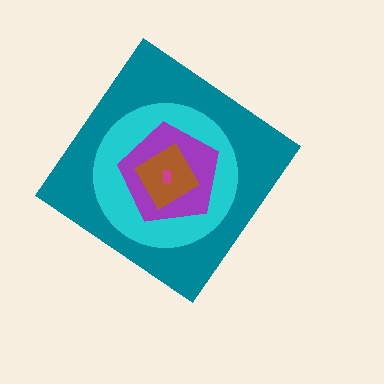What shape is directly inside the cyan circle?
The purple pentagon.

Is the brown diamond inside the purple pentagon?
Yes.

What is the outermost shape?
The teal diamond.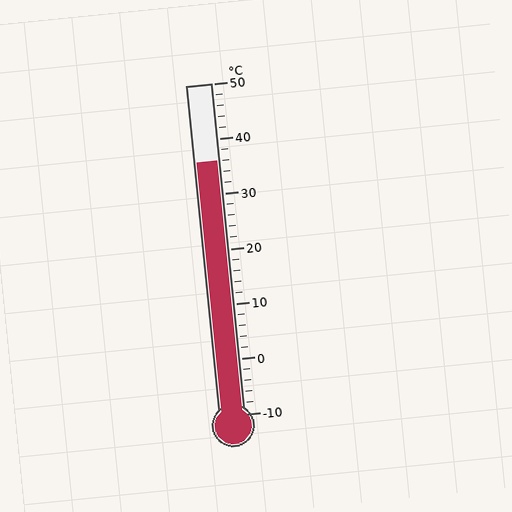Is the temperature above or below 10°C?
The temperature is above 10°C.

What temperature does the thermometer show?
The thermometer shows approximately 36°C.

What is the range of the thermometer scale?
The thermometer scale ranges from -10°C to 50°C.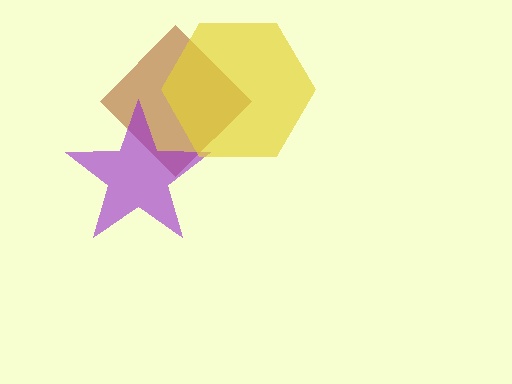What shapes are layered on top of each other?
The layered shapes are: a brown diamond, a purple star, a yellow hexagon.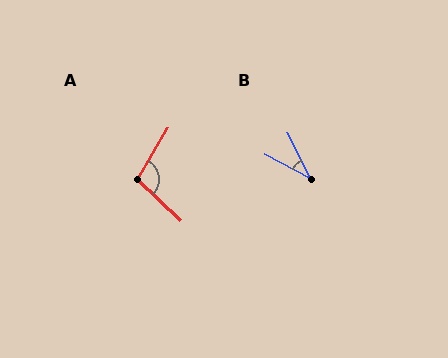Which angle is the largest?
A, at approximately 103 degrees.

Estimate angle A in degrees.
Approximately 103 degrees.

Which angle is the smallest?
B, at approximately 35 degrees.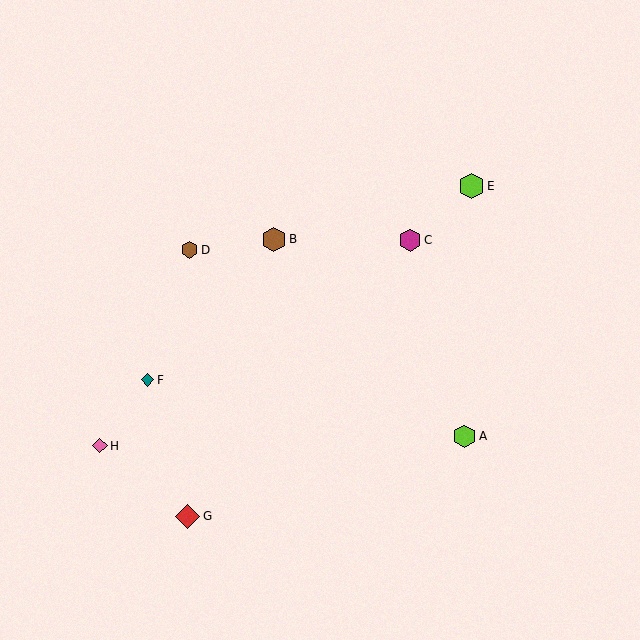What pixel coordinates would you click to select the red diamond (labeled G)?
Click at (187, 516) to select the red diamond G.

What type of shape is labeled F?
Shape F is a teal diamond.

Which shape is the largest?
The red diamond (labeled G) is the largest.